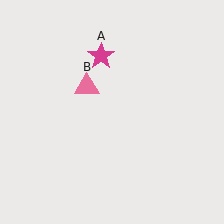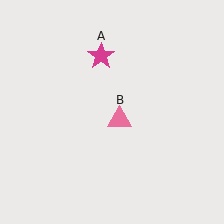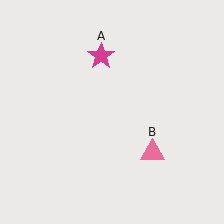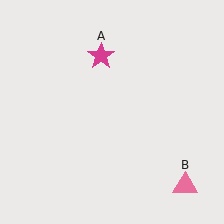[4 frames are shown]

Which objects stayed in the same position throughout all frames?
Magenta star (object A) remained stationary.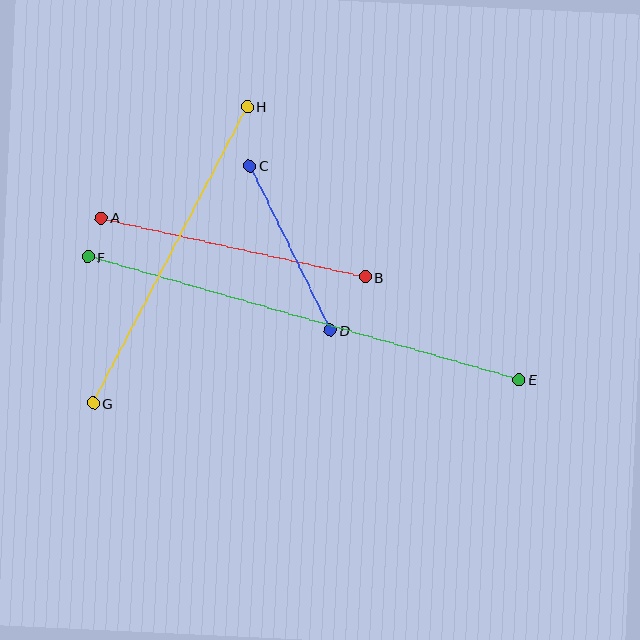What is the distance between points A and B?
The distance is approximately 271 pixels.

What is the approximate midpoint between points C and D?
The midpoint is at approximately (290, 248) pixels.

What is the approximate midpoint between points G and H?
The midpoint is at approximately (170, 255) pixels.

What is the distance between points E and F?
The distance is approximately 449 pixels.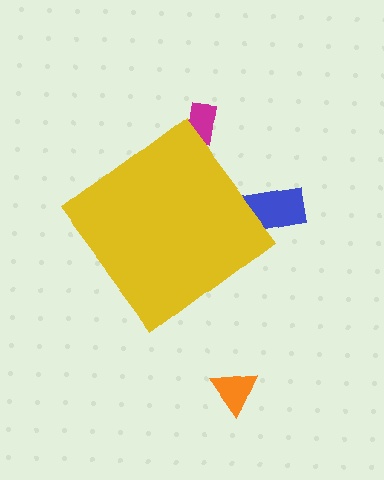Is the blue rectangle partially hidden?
Yes, the blue rectangle is partially hidden behind the yellow diamond.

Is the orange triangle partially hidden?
No, the orange triangle is fully visible.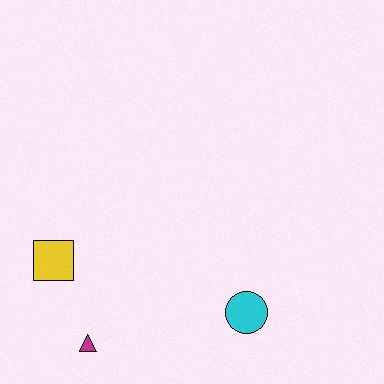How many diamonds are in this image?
There are no diamonds.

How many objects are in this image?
There are 3 objects.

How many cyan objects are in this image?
There is 1 cyan object.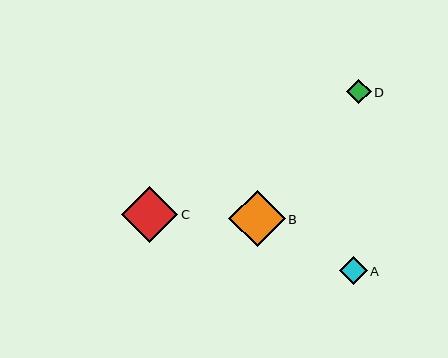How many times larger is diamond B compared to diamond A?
Diamond B is approximately 2.1 times the size of diamond A.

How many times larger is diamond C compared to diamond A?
Diamond C is approximately 2.0 times the size of diamond A.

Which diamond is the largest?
Diamond B is the largest with a size of approximately 57 pixels.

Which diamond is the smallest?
Diamond D is the smallest with a size of approximately 24 pixels.